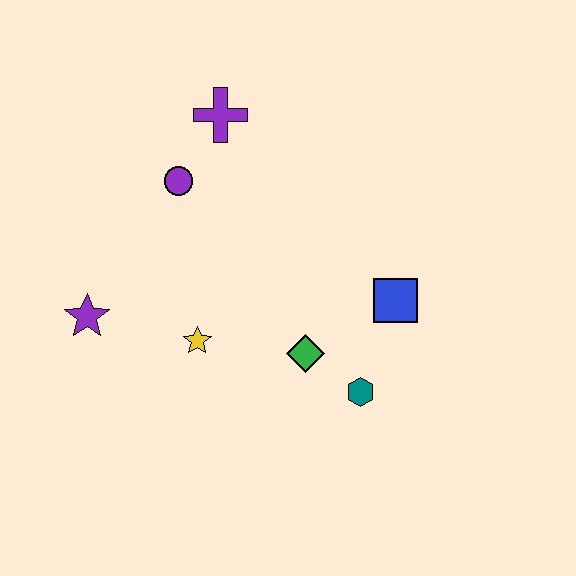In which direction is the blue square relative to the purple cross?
The blue square is below the purple cross.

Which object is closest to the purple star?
The yellow star is closest to the purple star.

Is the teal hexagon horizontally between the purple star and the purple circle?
No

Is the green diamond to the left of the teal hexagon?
Yes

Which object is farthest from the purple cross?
The teal hexagon is farthest from the purple cross.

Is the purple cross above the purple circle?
Yes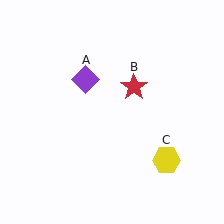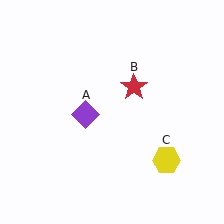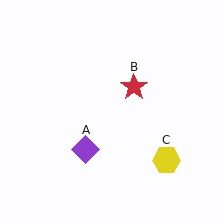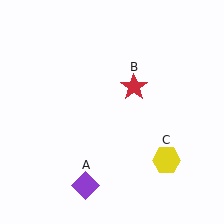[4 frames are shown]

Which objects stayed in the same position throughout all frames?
Red star (object B) and yellow hexagon (object C) remained stationary.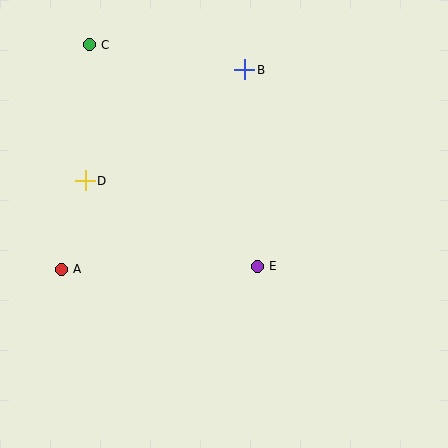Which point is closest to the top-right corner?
Point B is closest to the top-right corner.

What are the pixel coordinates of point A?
Point A is at (61, 269).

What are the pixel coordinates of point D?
Point D is at (85, 181).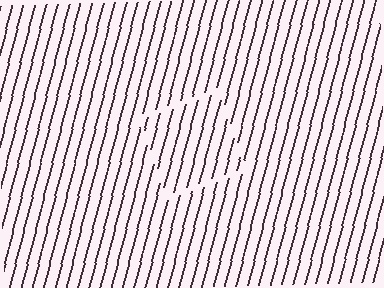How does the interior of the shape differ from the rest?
The interior of the shape contains the same grating, shifted by half a period — the contour is defined by the phase discontinuity where line-ends from the inner and outer gratings abut.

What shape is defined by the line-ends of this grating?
An illusory square. The interior of the shape contains the same grating, shifted by half a period — the contour is defined by the phase discontinuity where line-ends from the inner and outer gratings abut.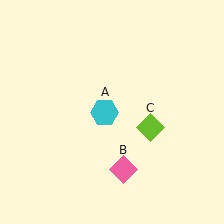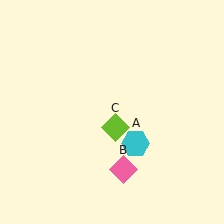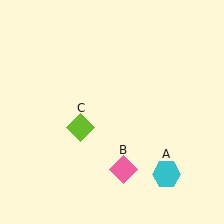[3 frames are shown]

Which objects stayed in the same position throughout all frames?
Pink diamond (object B) remained stationary.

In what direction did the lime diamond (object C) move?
The lime diamond (object C) moved left.